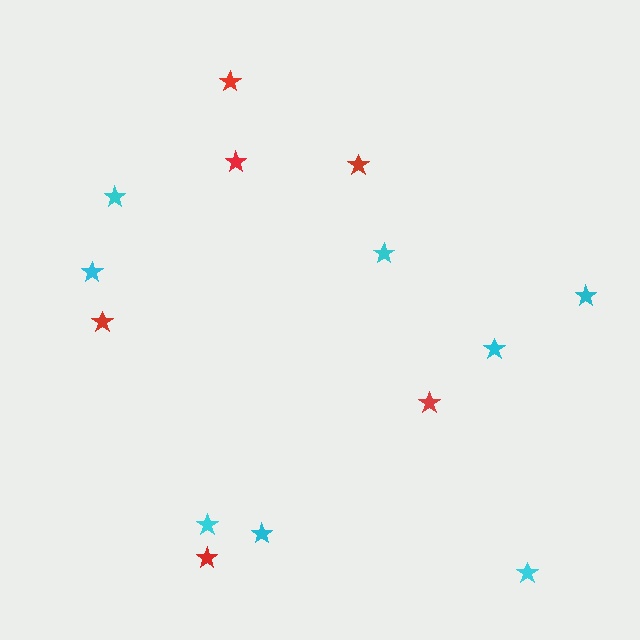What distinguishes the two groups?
There are 2 groups: one group of red stars (6) and one group of cyan stars (8).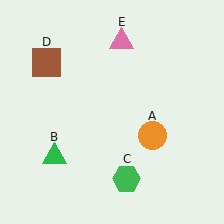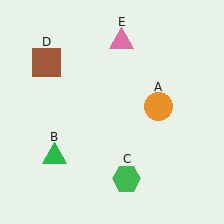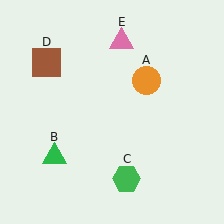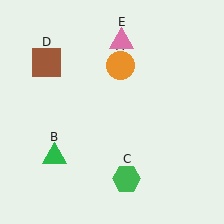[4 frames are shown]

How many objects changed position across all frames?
1 object changed position: orange circle (object A).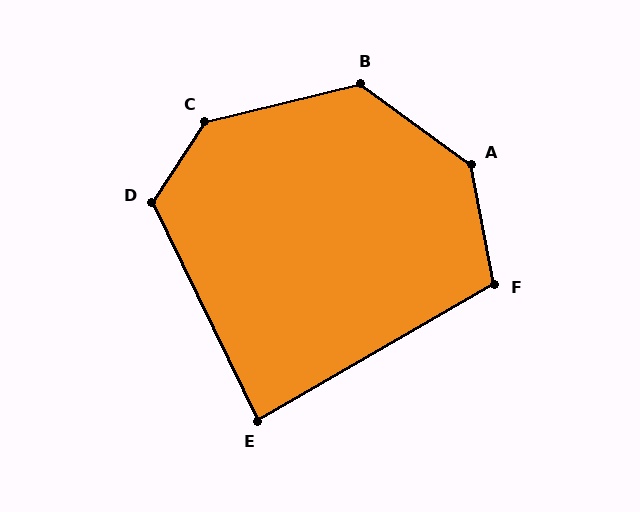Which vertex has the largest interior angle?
C, at approximately 137 degrees.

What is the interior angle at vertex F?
Approximately 109 degrees (obtuse).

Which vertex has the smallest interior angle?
E, at approximately 86 degrees.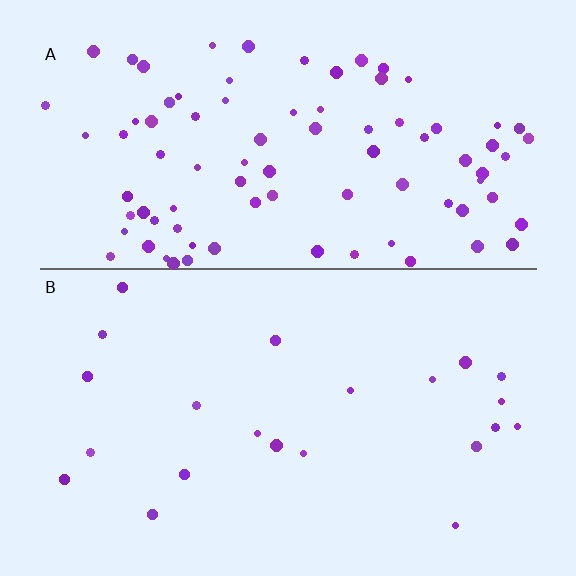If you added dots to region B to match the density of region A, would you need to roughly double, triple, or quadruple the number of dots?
Approximately quadruple.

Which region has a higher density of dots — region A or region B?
A (the top).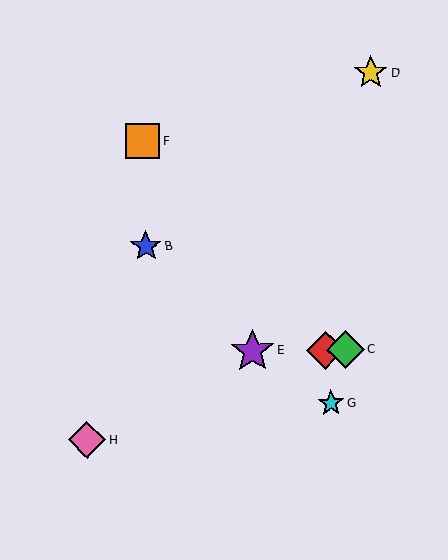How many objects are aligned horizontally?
3 objects (A, C, E) are aligned horizontally.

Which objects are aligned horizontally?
Objects A, C, E are aligned horizontally.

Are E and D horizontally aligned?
No, E is at y≈351 and D is at y≈72.